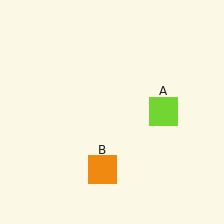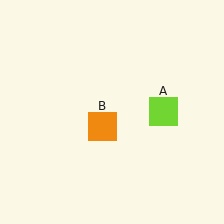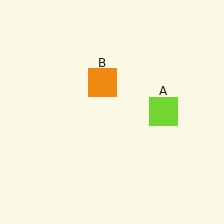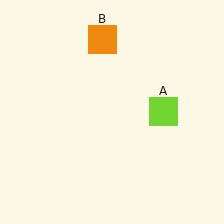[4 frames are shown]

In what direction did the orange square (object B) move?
The orange square (object B) moved up.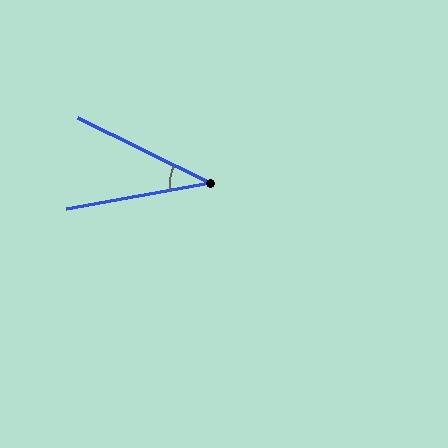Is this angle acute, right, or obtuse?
It is acute.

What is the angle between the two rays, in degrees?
Approximately 36 degrees.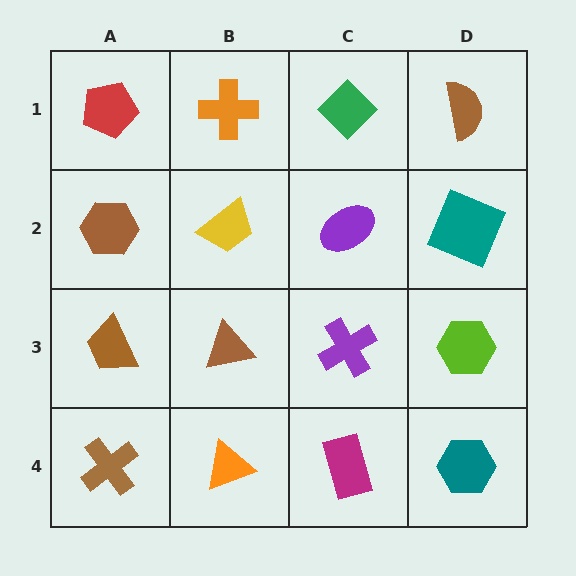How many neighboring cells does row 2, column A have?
3.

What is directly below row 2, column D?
A lime hexagon.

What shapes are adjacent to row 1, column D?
A teal square (row 2, column D), a green diamond (row 1, column C).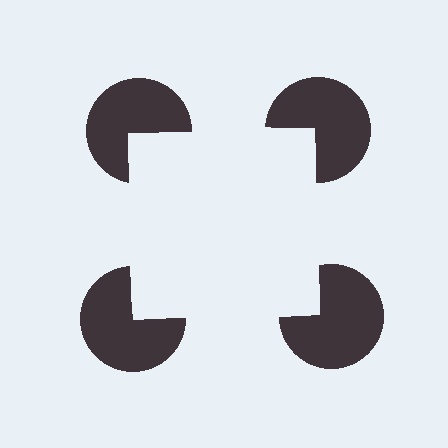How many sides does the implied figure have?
4 sides.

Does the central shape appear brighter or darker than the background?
It typically appears slightly brighter than the background, even though no actual brightness change is drawn.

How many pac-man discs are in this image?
There are 4 — one at each vertex of the illusory square.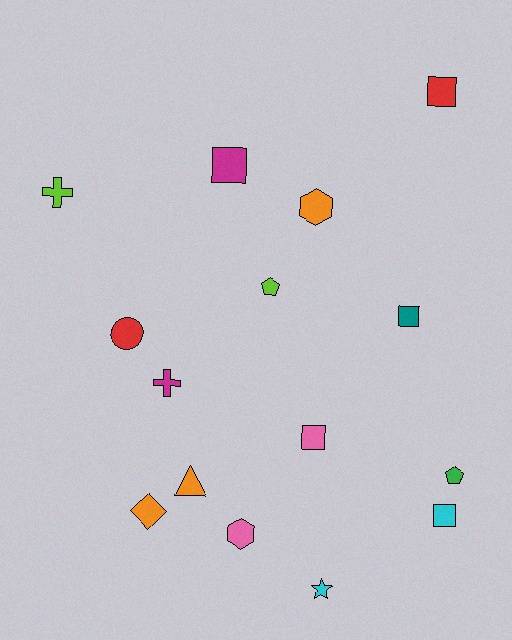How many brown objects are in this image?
There are no brown objects.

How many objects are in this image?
There are 15 objects.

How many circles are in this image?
There is 1 circle.